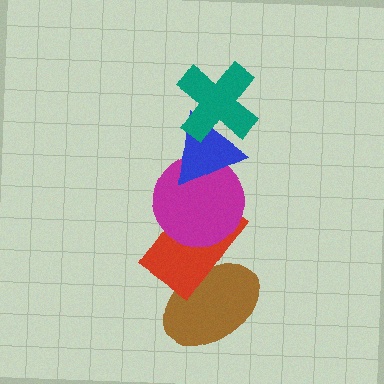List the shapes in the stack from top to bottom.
From top to bottom: the teal cross, the blue triangle, the magenta circle, the red rectangle, the brown ellipse.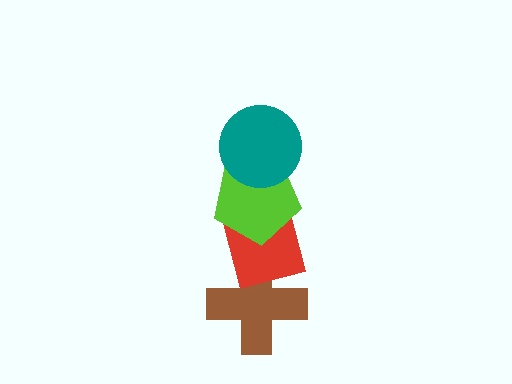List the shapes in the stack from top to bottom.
From top to bottom: the teal circle, the lime pentagon, the red square, the brown cross.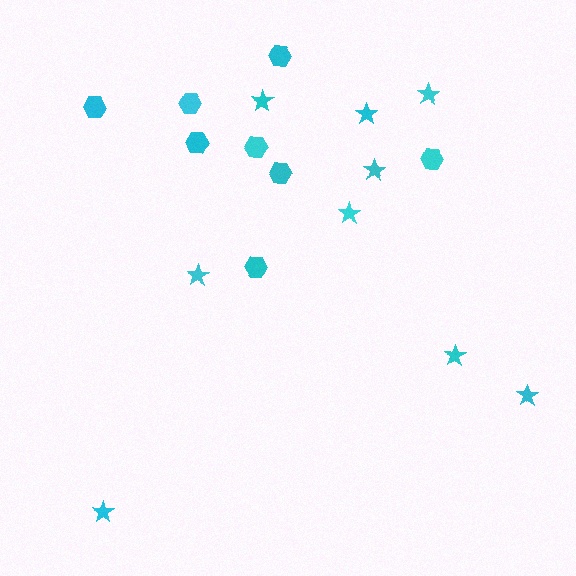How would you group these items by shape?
There are 2 groups: one group of stars (9) and one group of hexagons (8).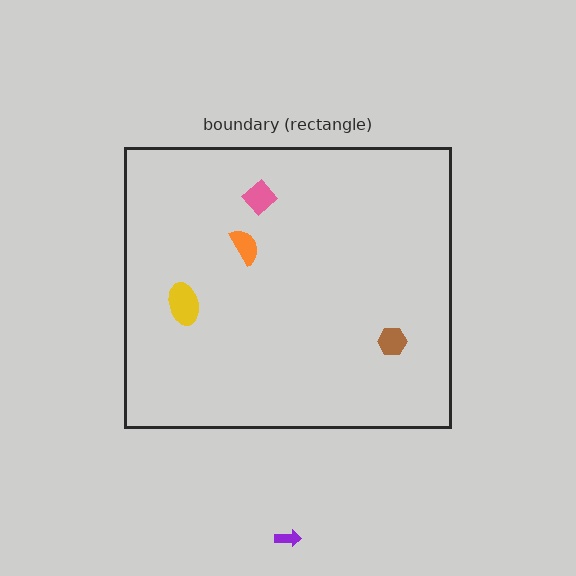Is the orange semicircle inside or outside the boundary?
Inside.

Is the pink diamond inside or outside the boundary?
Inside.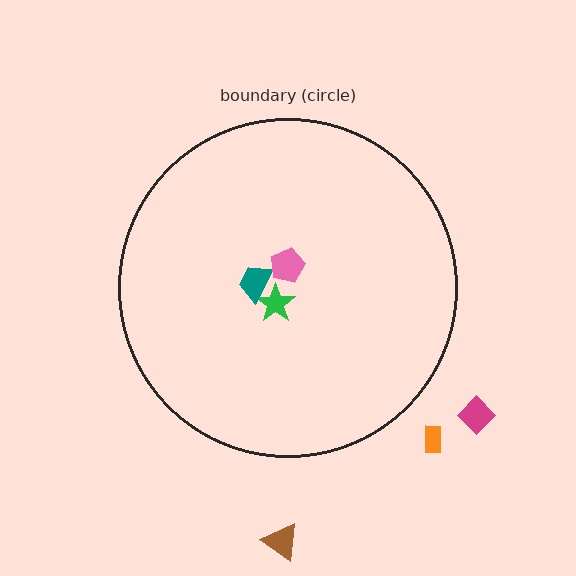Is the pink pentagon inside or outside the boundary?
Inside.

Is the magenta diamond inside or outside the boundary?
Outside.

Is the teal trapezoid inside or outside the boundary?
Inside.